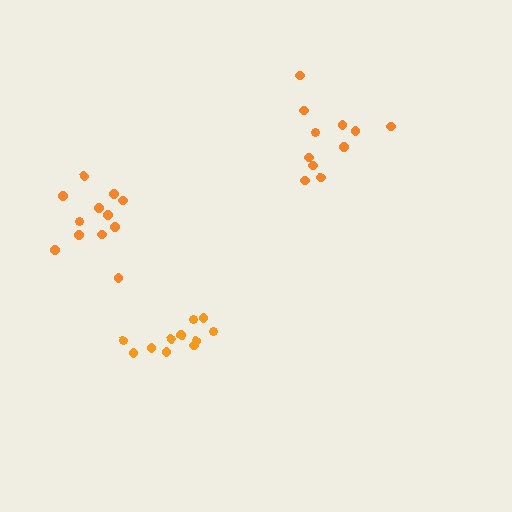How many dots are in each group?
Group 1: 11 dots, Group 2: 11 dots, Group 3: 12 dots (34 total).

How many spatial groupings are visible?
There are 3 spatial groupings.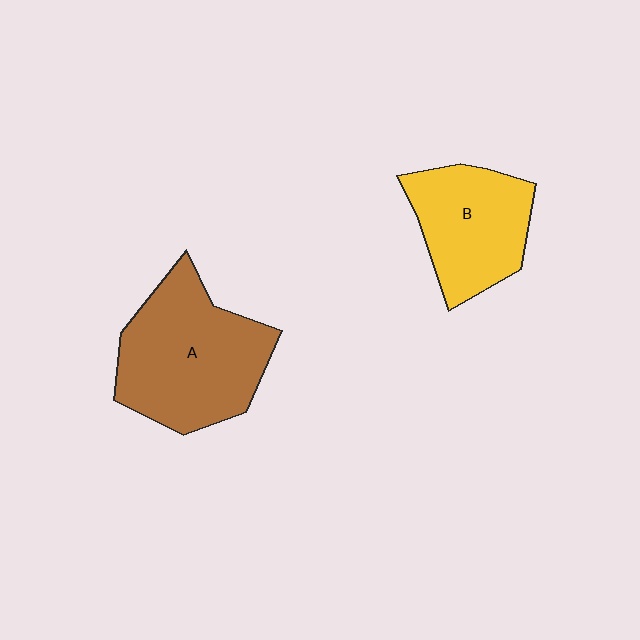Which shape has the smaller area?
Shape B (yellow).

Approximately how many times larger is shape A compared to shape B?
Approximately 1.4 times.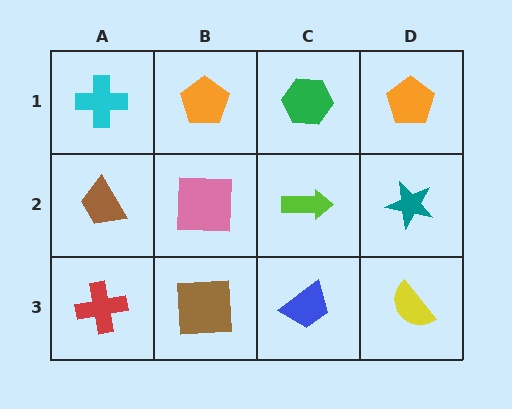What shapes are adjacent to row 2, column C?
A green hexagon (row 1, column C), a blue trapezoid (row 3, column C), a pink square (row 2, column B), a teal star (row 2, column D).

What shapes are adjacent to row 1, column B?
A pink square (row 2, column B), a cyan cross (row 1, column A), a green hexagon (row 1, column C).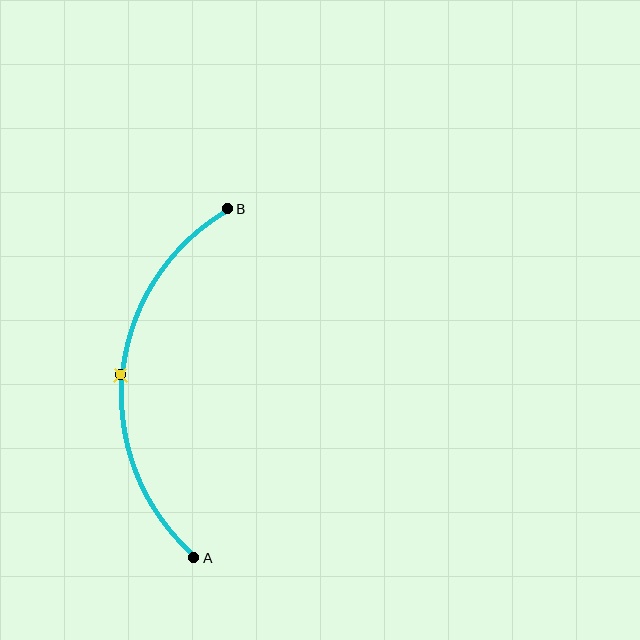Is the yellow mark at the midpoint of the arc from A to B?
Yes. The yellow mark lies on the arc at equal arc-length from both A and B — it is the arc midpoint.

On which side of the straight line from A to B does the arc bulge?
The arc bulges to the left of the straight line connecting A and B.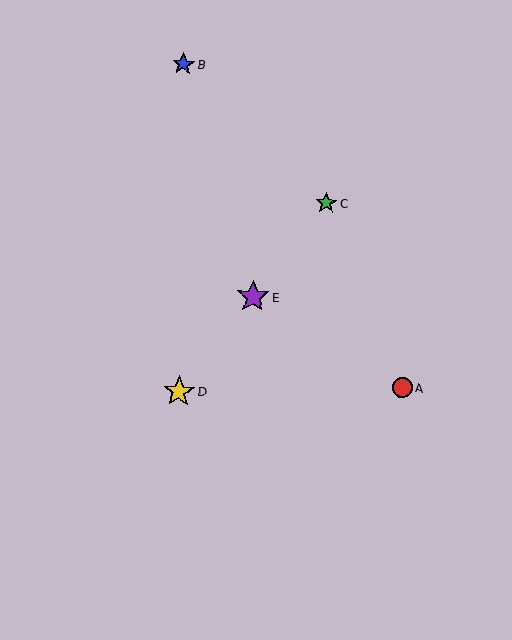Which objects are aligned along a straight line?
Objects C, D, E are aligned along a straight line.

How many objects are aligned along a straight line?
3 objects (C, D, E) are aligned along a straight line.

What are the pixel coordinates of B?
Object B is at (183, 64).